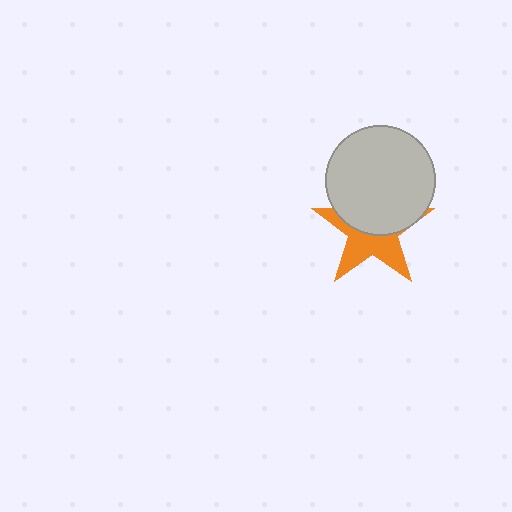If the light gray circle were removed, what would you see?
You would see the complete orange star.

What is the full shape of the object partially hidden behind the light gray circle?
The partially hidden object is an orange star.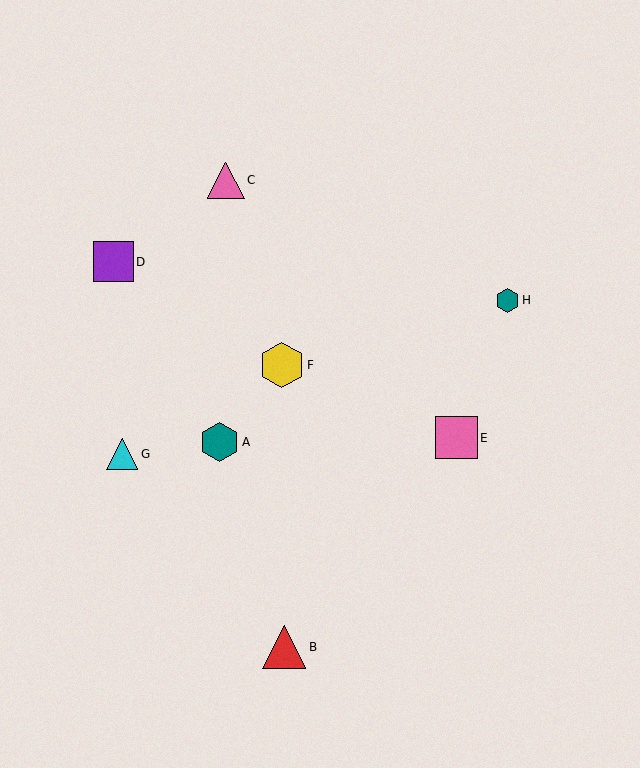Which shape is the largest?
The yellow hexagon (labeled F) is the largest.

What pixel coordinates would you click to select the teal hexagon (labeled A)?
Click at (220, 442) to select the teal hexagon A.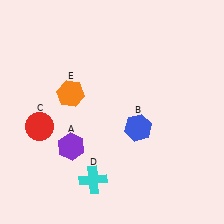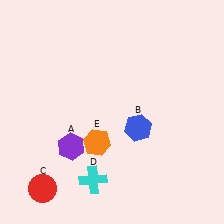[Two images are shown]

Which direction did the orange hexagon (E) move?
The orange hexagon (E) moved down.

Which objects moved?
The objects that moved are: the red circle (C), the orange hexagon (E).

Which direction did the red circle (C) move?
The red circle (C) moved down.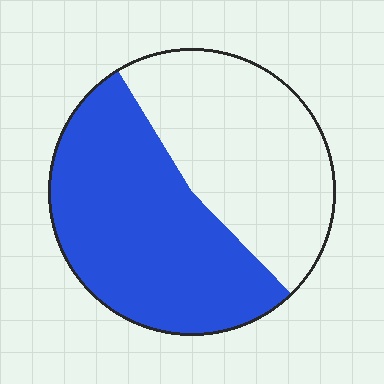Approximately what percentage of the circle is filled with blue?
Approximately 55%.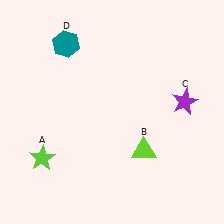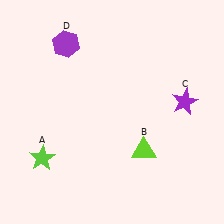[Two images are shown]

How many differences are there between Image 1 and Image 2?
There is 1 difference between the two images.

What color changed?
The hexagon (D) changed from teal in Image 1 to purple in Image 2.